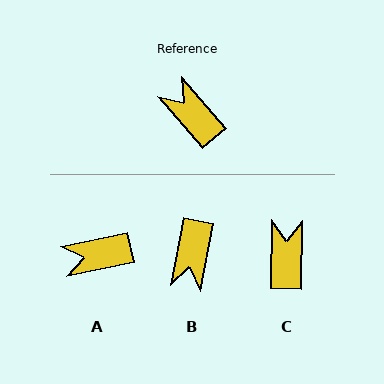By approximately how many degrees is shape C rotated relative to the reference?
Approximately 41 degrees clockwise.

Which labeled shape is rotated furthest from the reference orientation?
B, about 129 degrees away.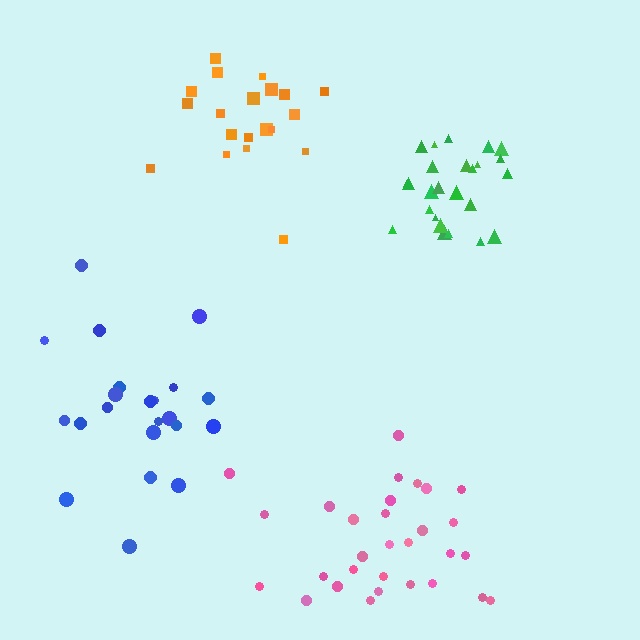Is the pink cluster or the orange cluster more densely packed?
Orange.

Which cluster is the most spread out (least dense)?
Blue.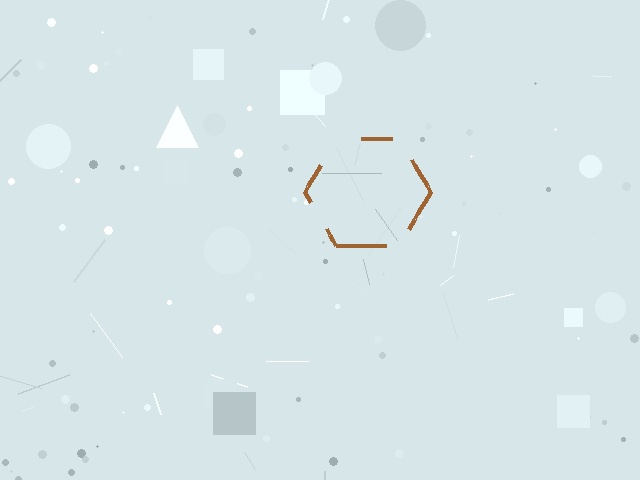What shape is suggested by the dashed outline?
The dashed outline suggests a hexagon.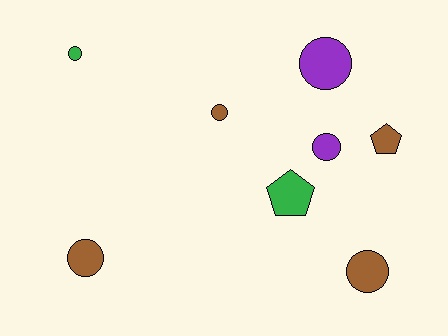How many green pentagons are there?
There is 1 green pentagon.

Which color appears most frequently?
Brown, with 4 objects.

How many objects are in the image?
There are 8 objects.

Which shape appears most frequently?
Circle, with 6 objects.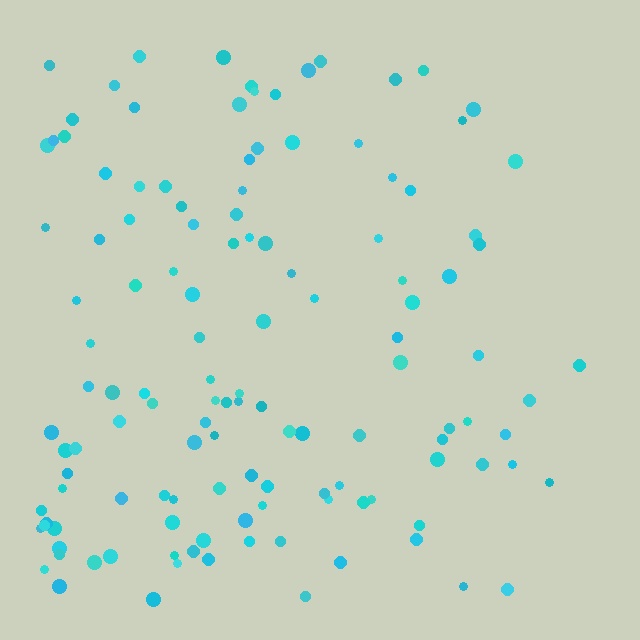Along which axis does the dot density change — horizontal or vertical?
Horizontal.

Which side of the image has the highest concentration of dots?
The left.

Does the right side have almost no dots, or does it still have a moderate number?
Still a moderate number, just noticeably fewer than the left.